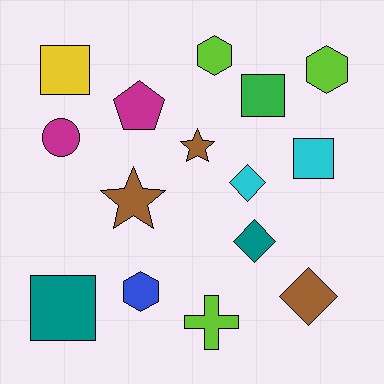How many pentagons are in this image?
There is 1 pentagon.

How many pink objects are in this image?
There are no pink objects.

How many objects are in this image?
There are 15 objects.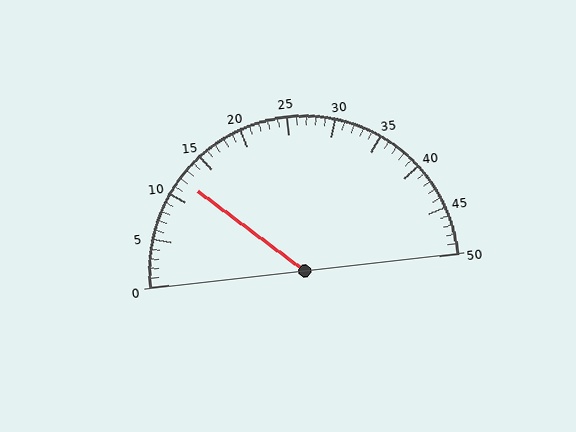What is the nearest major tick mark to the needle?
The nearest major tick mark is 10.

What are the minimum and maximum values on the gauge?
The gauge ranges from 0 to 50.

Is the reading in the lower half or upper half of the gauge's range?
The reading is in the lower half of the range (0 to 50).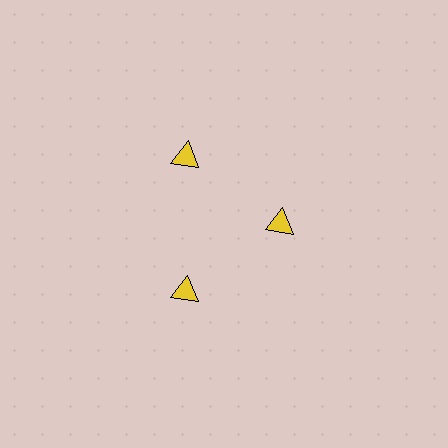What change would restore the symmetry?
The symmetry would be restored by moving it outward, back onto the ring so that all 3 triangles sit at equal angles and equal distance from the center.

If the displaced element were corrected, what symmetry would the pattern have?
It would have 3-fold rotational symmetry — the pattern would map onto itself every 120 degrees.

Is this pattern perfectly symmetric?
No. The 3 yellow triangles are arranged in a ring, but one element near the 3 o'clock position is pulled inward toward the center, breaking the 3-fold rotational symmetry.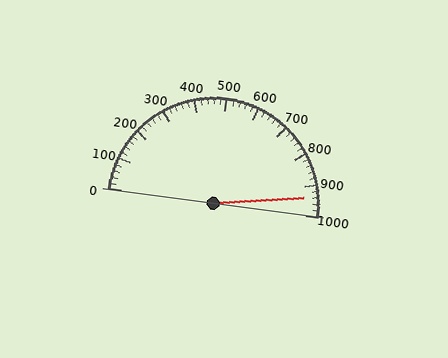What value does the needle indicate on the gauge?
The needle indicates approximately 940.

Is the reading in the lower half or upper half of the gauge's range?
The reading is in the upper half of the range (0 to 1000).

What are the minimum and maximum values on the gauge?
The gauge ranges from 0 to 1000.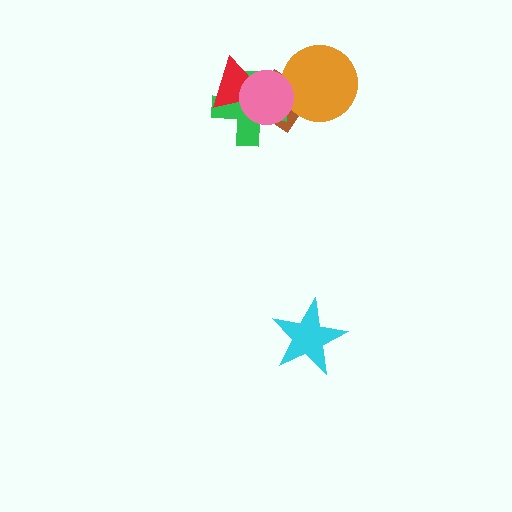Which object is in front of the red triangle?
The pink circle is in front of the red triangle.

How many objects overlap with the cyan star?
0 objects overlap with the cyan star.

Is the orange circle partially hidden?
Yes, it is partially covered by another shape.